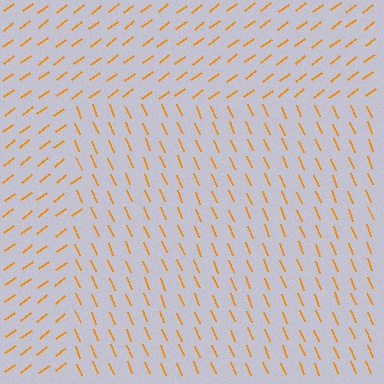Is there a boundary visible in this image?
Yes, there is a texture boundary formed by a change in line orientation.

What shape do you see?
I see a rectangle.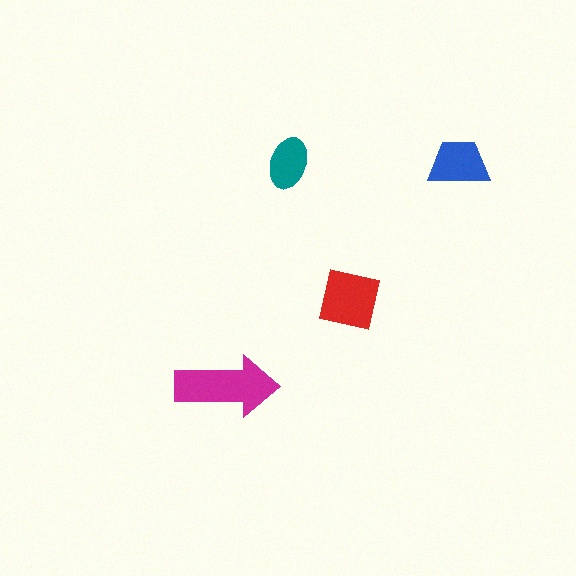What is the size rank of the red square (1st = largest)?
2nd.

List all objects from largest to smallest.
The magenta arrow, the red square, the blue trapezoid, the teal ellipse.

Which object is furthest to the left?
The magenta arrow is leftmost.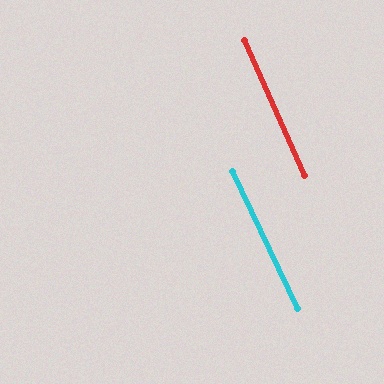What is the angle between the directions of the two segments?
Approximately 1 degree.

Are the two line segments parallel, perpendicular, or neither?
Parallel — their directions differ by only 1.2°.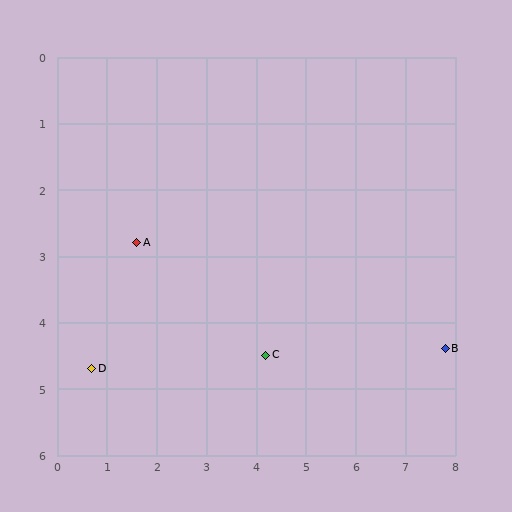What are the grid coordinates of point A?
Point A is at approximately (1.6, 2.8).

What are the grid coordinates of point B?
Point B is at approximately (7.8, 4.4).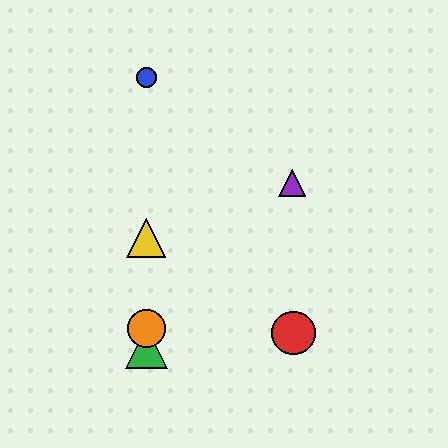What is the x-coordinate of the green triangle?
The green triangle is at x≈146.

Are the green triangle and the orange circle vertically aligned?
Yes, both are at x≈146.